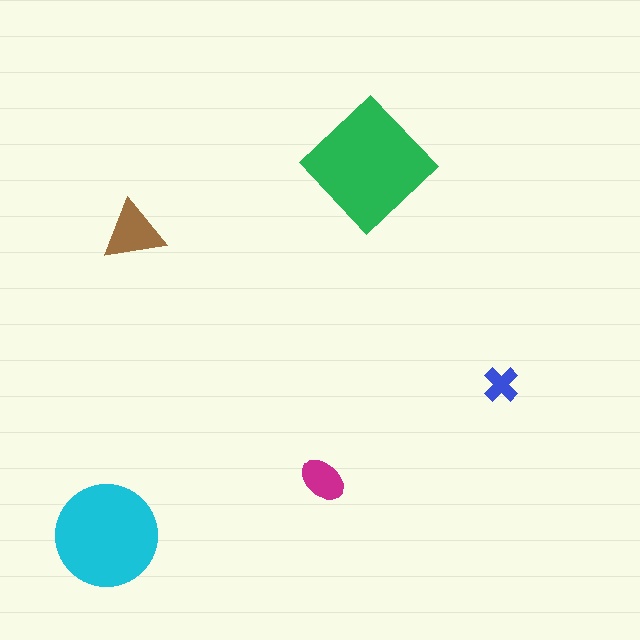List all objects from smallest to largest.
The blue cross, the magenta ellipse, the brown triangle, the cyan circle, the green diamond.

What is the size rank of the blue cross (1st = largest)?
5th.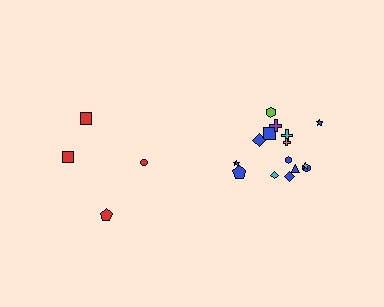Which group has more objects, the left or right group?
The right group.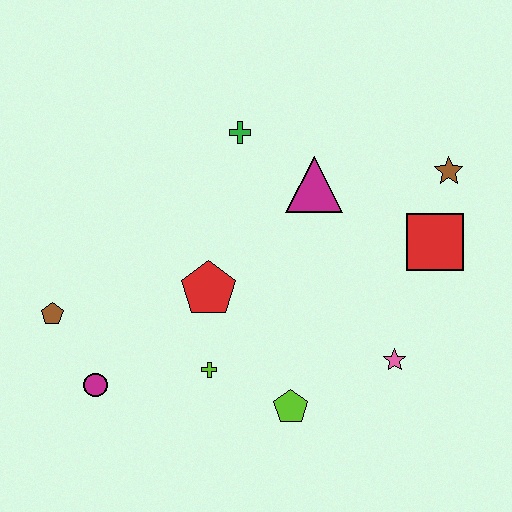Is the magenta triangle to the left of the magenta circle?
No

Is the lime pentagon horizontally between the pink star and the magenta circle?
Yes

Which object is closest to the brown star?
The red square is closest to the brown star.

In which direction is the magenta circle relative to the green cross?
The magenta circle is below the green cross.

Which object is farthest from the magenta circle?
The brown star is farthest from the magenta circle.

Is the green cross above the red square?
Yes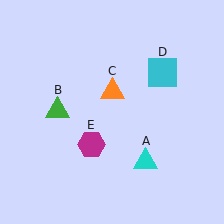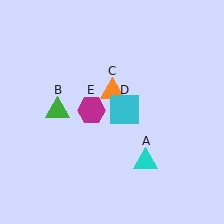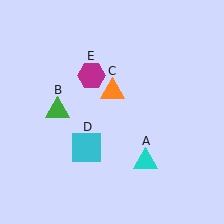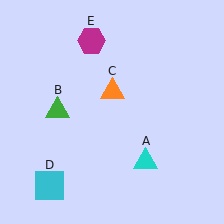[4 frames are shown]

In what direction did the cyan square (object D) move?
The cyan square (object D) moved down and to the left.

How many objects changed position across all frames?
2 objects changed position: cyan square (object D), magenta hexagon (object E).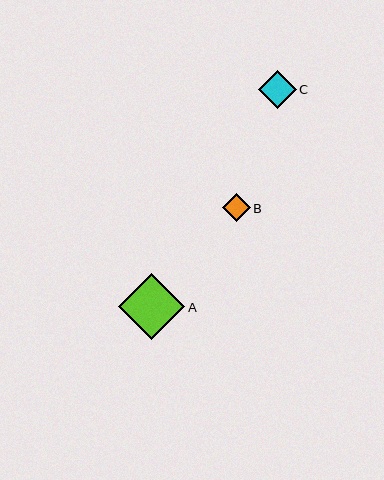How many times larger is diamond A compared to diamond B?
Diamond A is approximately 2.4 times the size of diamond B.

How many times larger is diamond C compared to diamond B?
Diamond C is approximately 1.3 times the size of diamond B.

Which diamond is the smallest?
Diamond B is the smallest with a size of approximately 28 pixels.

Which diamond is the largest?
Diamond A is the largest with a size of approximately 66 pixels.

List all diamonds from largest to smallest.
From largest to smallest: A, C, B.